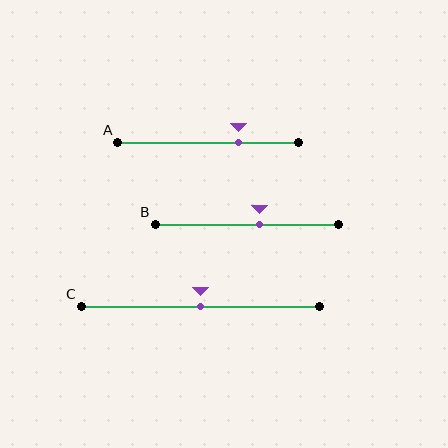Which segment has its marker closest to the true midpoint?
Segment C has its marker closest to the true midpoint.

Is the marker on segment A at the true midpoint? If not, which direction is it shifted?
No, the marker on segment A is shifted to the right by about 17% of the segment length.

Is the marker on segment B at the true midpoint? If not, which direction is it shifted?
No, the marker on segment B is shifted to the right by about 7% of the segment length.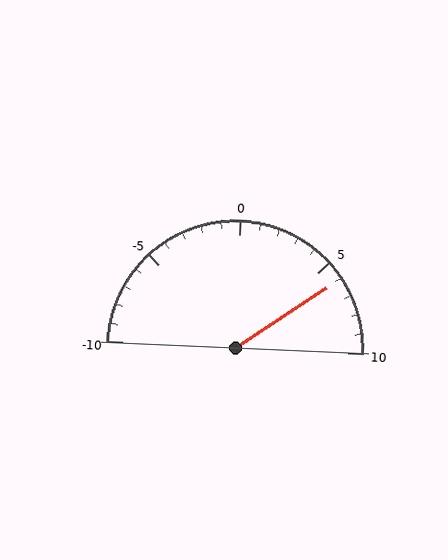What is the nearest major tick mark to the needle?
The nearest major tick mark is 5.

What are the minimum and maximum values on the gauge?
The gauge ranges from -10 to 10.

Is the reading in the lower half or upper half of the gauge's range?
The reading is in the upper half of the range (-10 to 10).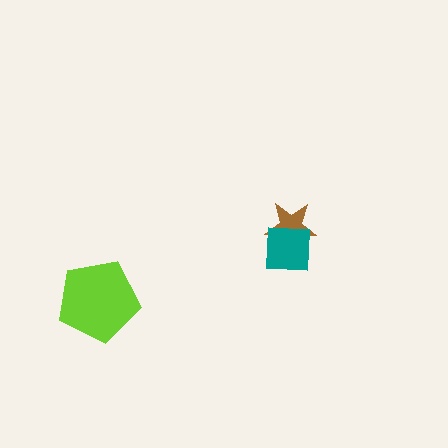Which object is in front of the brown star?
The teal square is in front of the brown star.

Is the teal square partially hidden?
No, no other shape covers it.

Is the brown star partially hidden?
Yes, it is partially covered by another shape.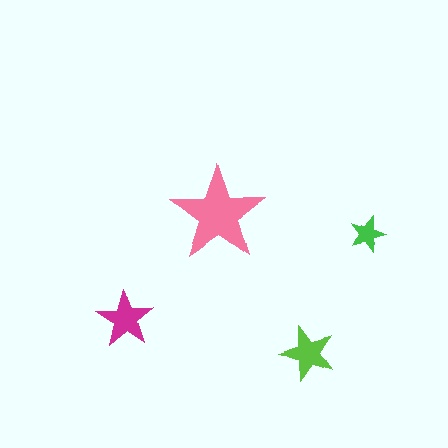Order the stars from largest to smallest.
the pink one, the magenta one, the lime one, the green one.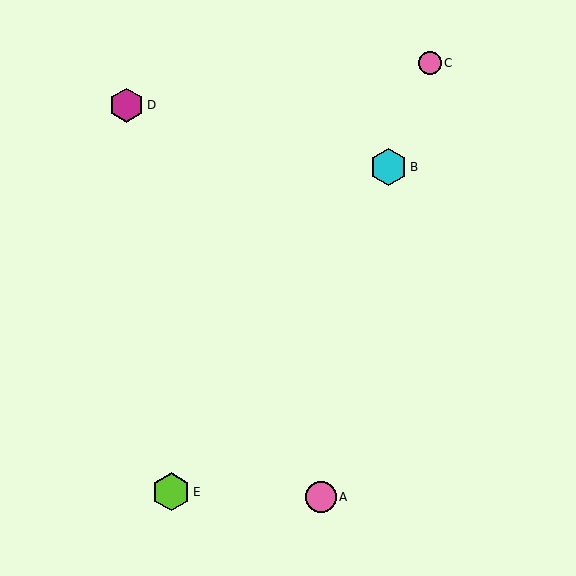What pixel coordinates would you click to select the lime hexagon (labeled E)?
Click at (171, 492) to select the lime hexagon E.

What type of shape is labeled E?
Shape E is a lime hexagon.